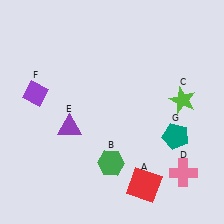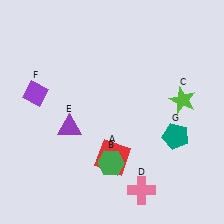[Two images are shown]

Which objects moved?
The objects that moved are: the red square (A), the pink cross (D).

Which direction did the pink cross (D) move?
The pink cross (D) moved left.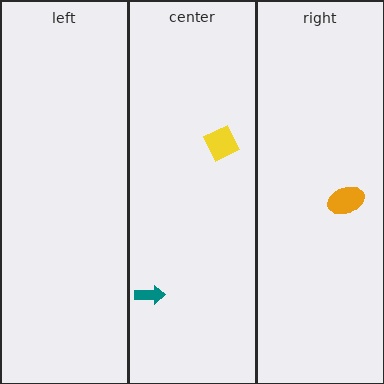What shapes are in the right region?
The orange ellipse.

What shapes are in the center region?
The teal arrow, the yellow diamond.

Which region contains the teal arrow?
The center region.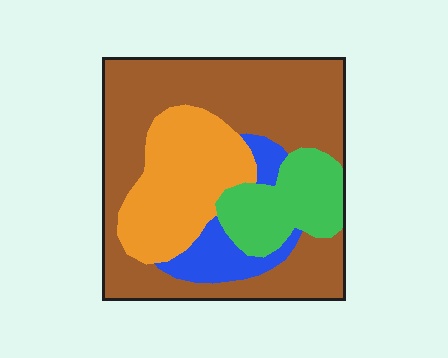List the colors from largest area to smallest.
From largest to smallest: brown, orange, green, blue.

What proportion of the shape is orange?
Orange covers around 25% of the shape.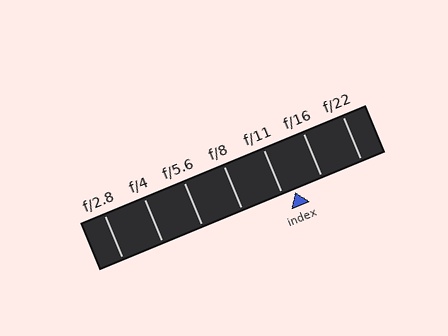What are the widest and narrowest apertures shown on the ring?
The widest aperture shown is f/2.8 and the narrowest is f/22.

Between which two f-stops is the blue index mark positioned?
The index mark is between f/11 and f/16.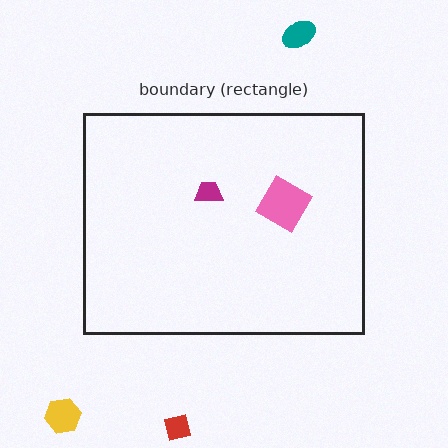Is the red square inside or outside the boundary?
Outside.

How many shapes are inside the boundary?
2 inside, 3 outside.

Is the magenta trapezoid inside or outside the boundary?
Inside.